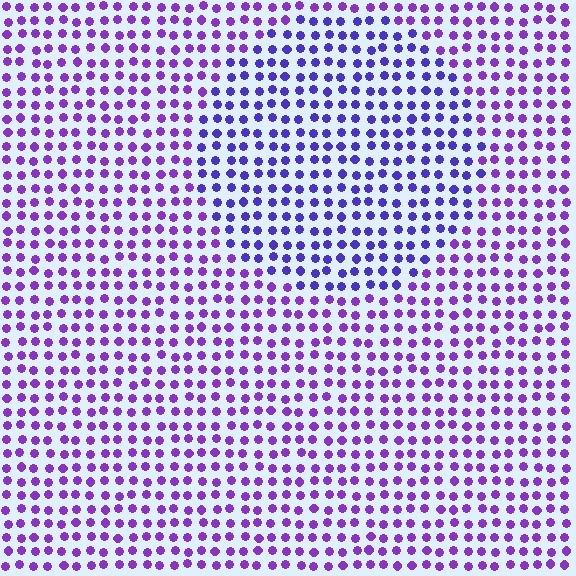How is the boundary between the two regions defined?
The boundary is defined purely by a slight shift in hue (about 27 degrees). Spacing, size, and orientation are identical on both sides.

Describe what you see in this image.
The image is filled with small purple elements in a uniform arrangement. A circle-shaped region is visible where the elements are tinted to a slightly different hue, forming a subtle color boundary.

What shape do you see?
I see a circle.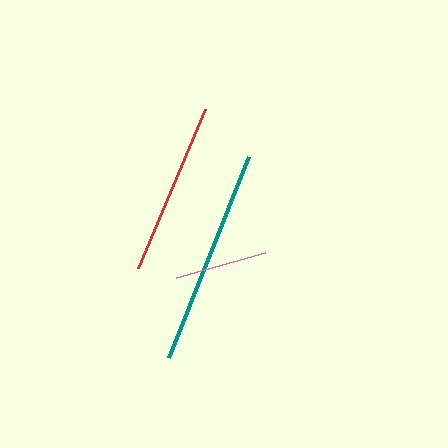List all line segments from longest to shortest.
From longest to shortest: teal, red, pink.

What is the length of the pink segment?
The pink segment is approximately 92 pixels long.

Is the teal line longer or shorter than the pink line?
The teal line is longer than the pink line.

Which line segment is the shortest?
The pink line is the shortest at approximately 92 pixels.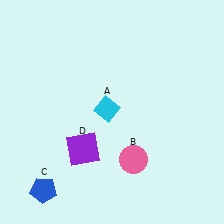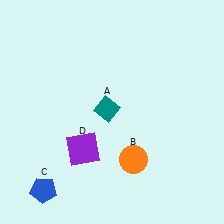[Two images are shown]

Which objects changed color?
A changed from cyan to teal. B changed from pink to orange.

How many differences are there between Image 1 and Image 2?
There are 2 differences between the two images.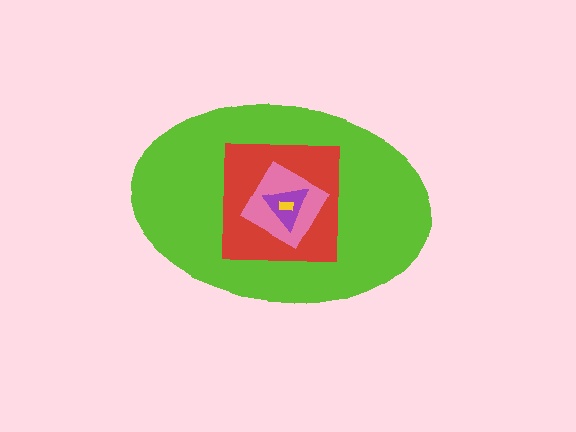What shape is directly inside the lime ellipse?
The red square.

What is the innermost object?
The yellow rectangle.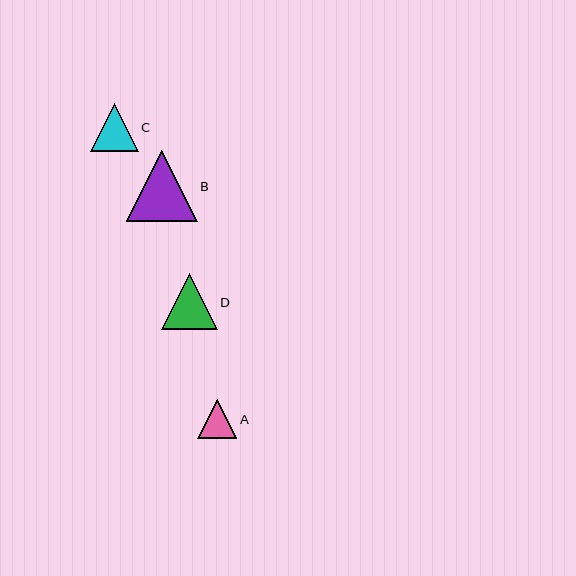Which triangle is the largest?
Triangle B is the largest with a size of approximately 71 pixels.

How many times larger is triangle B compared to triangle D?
Triangle B is approximately 1.3 times the size of triangle D.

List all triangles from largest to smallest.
From largest to smallest: B, D, C, A.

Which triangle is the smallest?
Triangle A is the smallest with a size of approximately 39 pixels.